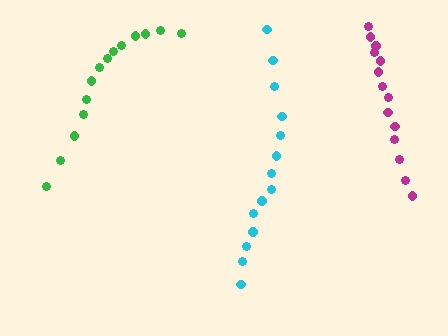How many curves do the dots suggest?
There are 3 distinct paths.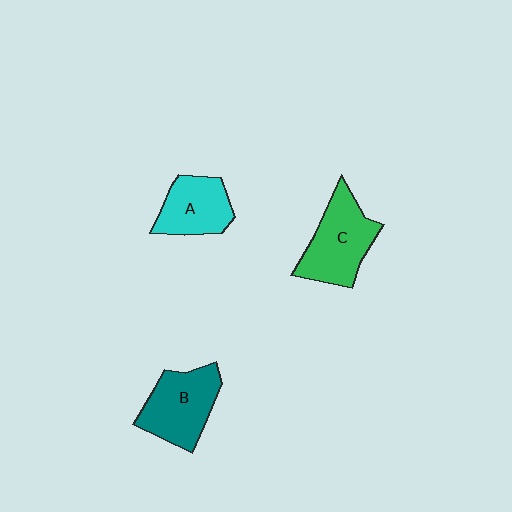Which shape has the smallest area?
Shape A (cyan).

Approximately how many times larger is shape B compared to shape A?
Approximately 1.3 times.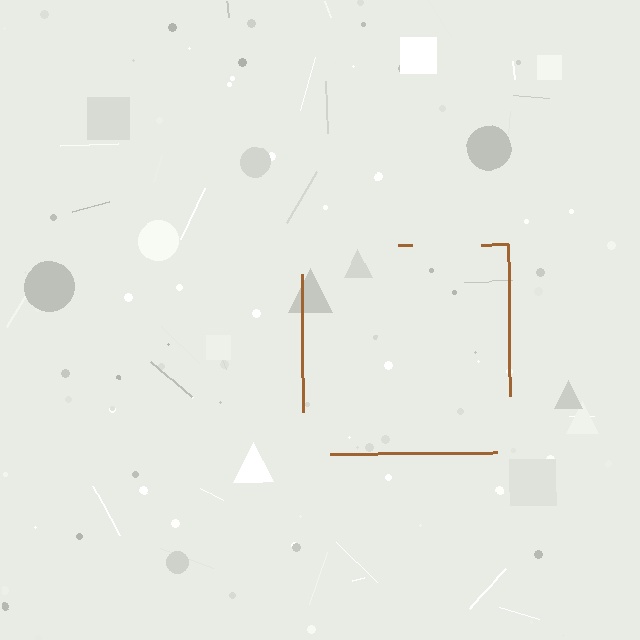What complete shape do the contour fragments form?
The contour fragments form a square.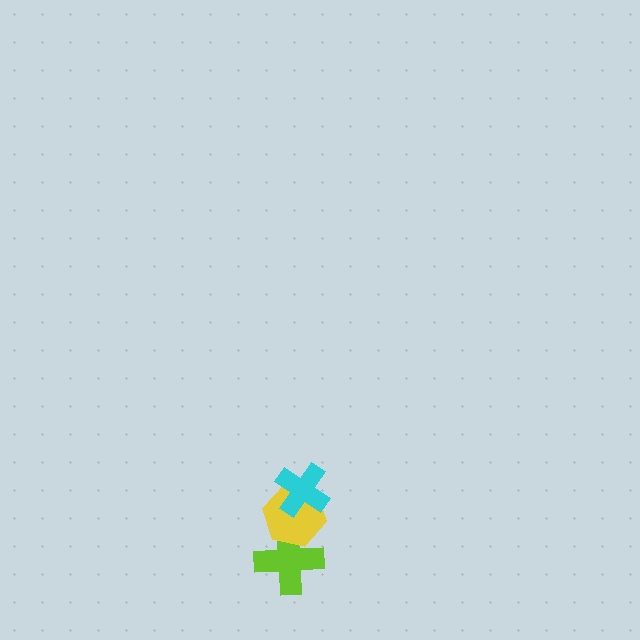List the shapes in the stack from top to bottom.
From top to bottom: the cyan cross, the yellow hexagon, the lime cross.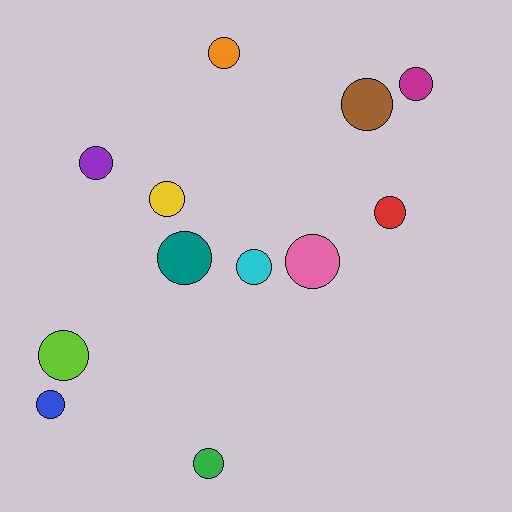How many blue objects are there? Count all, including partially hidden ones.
There is 1 blue object.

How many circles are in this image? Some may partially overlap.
There are 12 circles.